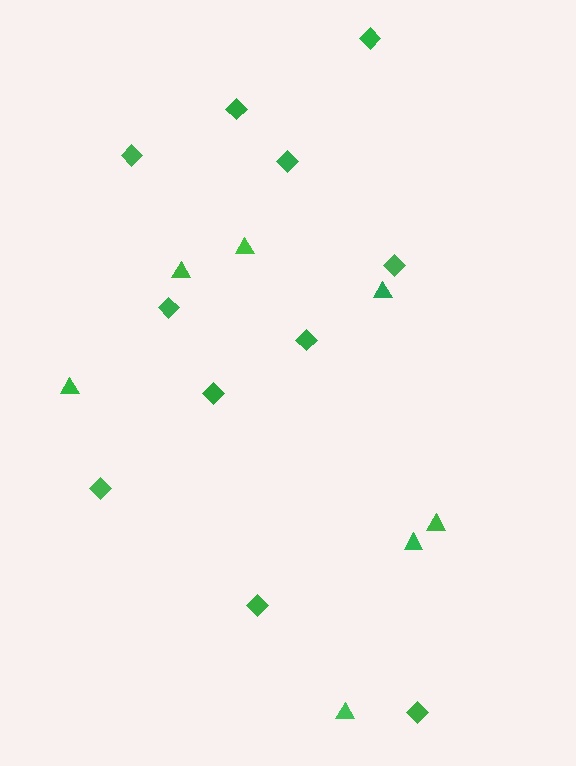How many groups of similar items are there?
There are 2 groups: one group of triangles (7) and one group of diamonds (11).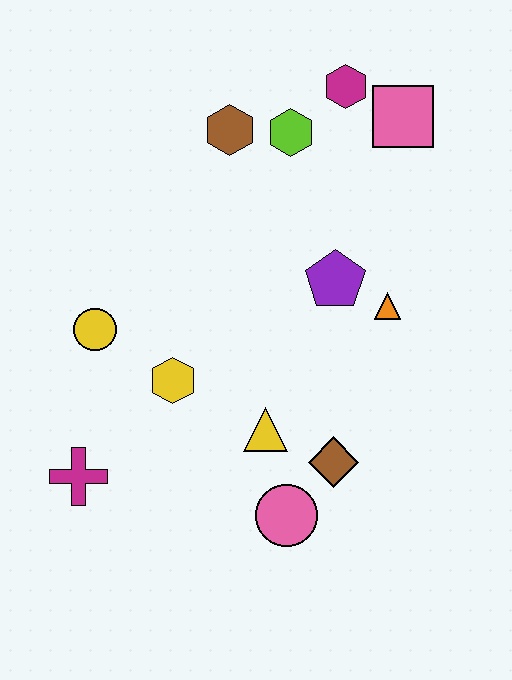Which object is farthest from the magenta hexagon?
The magenta cross is farthest from the magenta hexagon.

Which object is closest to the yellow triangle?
The brown diamond is closest to the yellow triangle.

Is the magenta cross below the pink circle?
No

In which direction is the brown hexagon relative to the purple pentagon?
The brown hexagon is above the purple pentagon.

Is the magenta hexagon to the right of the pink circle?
Yes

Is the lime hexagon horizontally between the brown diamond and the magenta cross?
Yes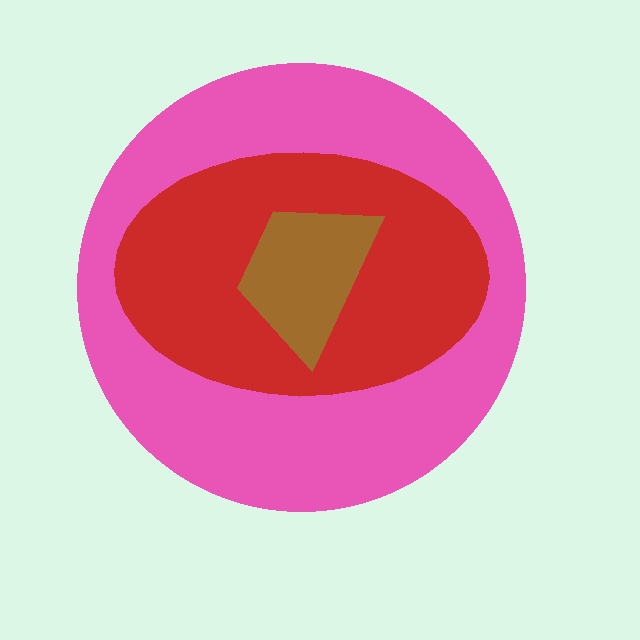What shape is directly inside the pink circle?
The red ellipse.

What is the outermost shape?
The pink circle.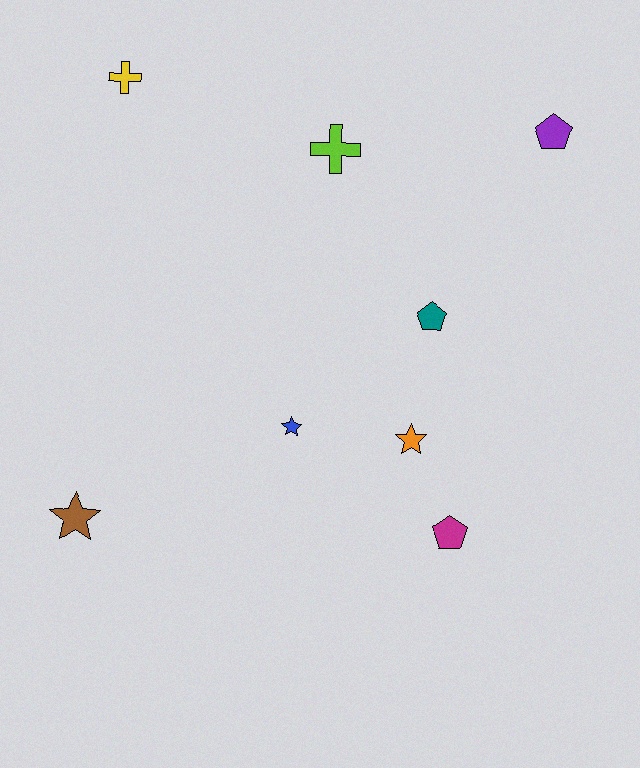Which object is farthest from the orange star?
The yellow cross is farthest from the orange star.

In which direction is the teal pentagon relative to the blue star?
The teal pentagon is to the right of the blue star.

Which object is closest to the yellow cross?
The lime cross is closest to the yellow cross.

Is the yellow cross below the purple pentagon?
No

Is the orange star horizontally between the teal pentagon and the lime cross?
Yes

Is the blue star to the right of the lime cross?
No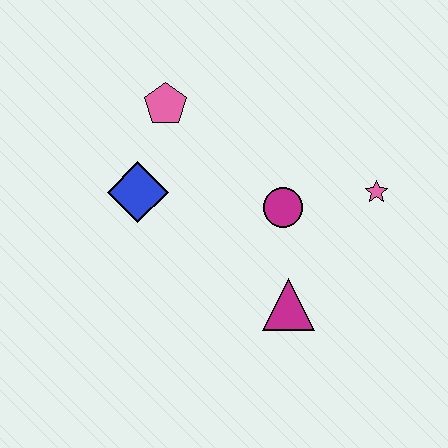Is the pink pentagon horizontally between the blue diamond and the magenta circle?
Yes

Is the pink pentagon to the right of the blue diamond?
Yes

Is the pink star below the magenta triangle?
No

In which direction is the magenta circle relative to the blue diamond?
The magenta circle is to the right of the blue diamond.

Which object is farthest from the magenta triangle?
The pink pentagon is farthest from the magenta triangle.